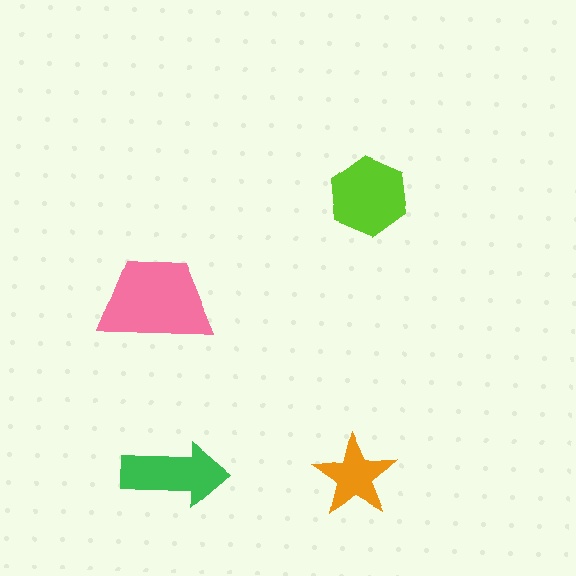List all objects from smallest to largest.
The orange star, the green arrow, the lime hexagon, the pink trapezoid.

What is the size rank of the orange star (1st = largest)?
4th.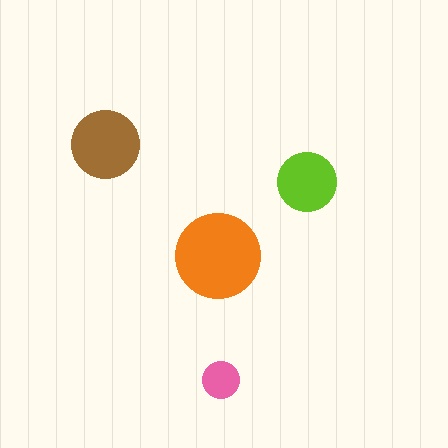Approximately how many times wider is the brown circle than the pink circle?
About 2 times wider.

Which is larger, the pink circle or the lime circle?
The lime one.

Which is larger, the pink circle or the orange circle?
The orange one.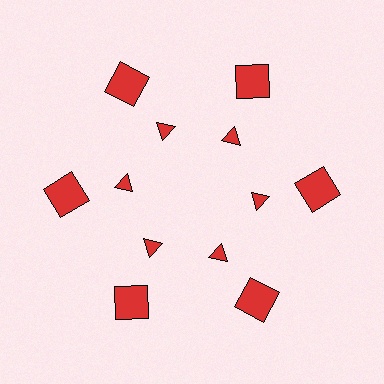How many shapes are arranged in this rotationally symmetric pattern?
There are 12 shapes, arranged in 6 groups of 2.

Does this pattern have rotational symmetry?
Yes, this pattern has 6-fold rotational symmetry. It looks the same after rotating 60 degrees around the center.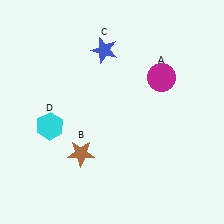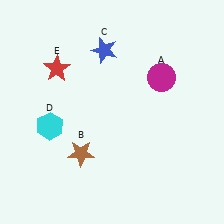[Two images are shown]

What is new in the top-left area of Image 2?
A red star (E) was added in the top-left area of Image 2.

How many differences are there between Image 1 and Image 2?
There is 1 difference between the two images.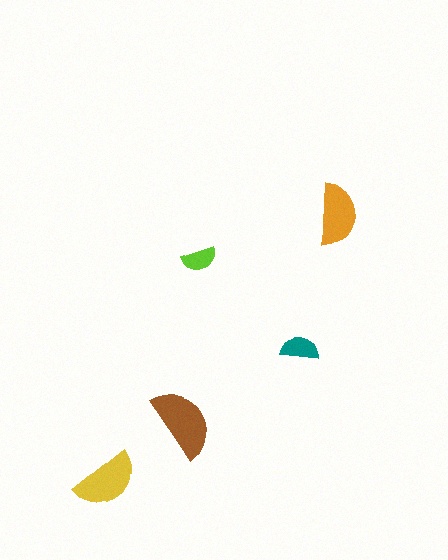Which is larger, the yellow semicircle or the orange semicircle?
The yellow one.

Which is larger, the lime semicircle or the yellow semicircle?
The yellow one.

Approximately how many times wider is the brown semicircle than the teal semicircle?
About 2 times wider.